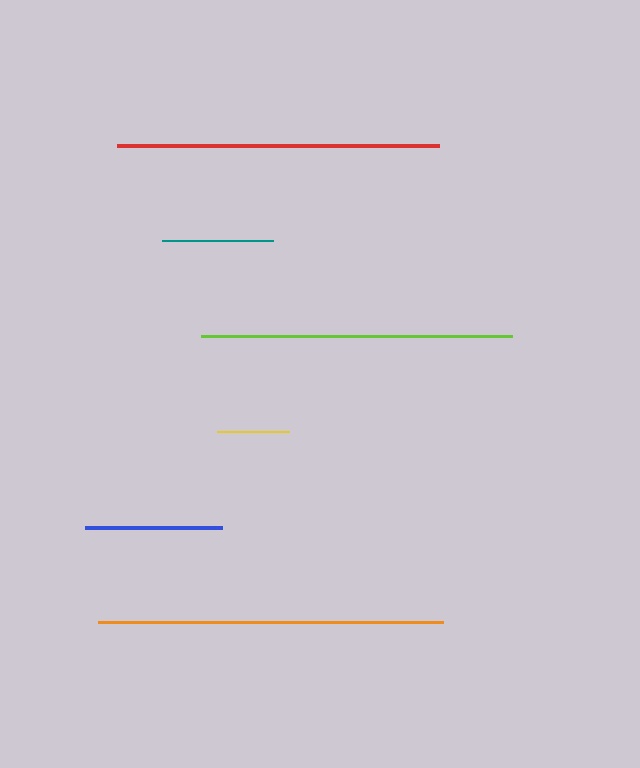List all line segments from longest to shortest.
From longest to shortest: orange, red, lime, blue, teal, yellow.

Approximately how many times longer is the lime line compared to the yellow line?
The lime line is approximately 4.3 times the length of the yellow line.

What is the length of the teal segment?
The teal segment is approximately 111 pixels long.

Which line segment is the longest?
The orange line is the longest at approximately 345 pixels.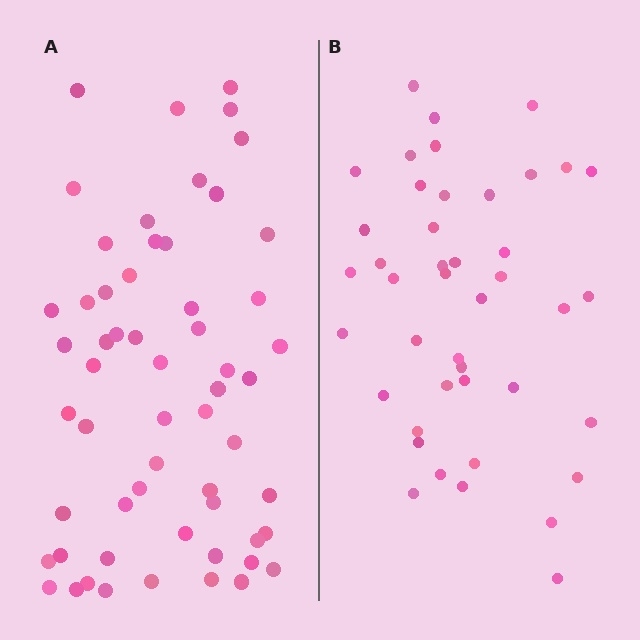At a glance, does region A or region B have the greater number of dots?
Region A (the left region) has more dots.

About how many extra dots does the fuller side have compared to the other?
Region A has approximately 15 more dots than region B.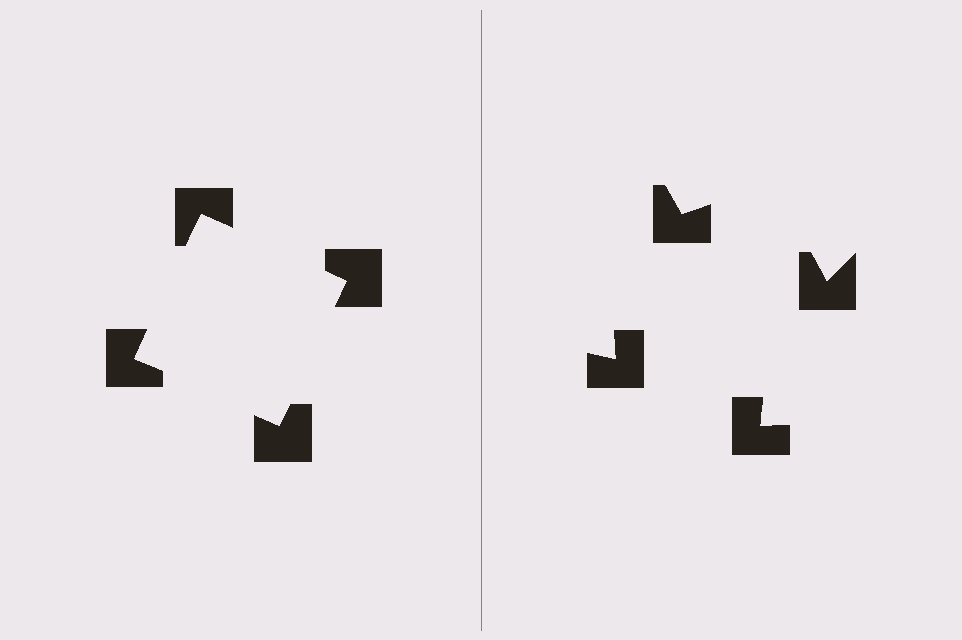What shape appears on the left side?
An illusory square.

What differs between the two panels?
The notched squares are positioned identically on both sides; only the wedge orientations differ. On the left they align to a square; on the right they are misaligned.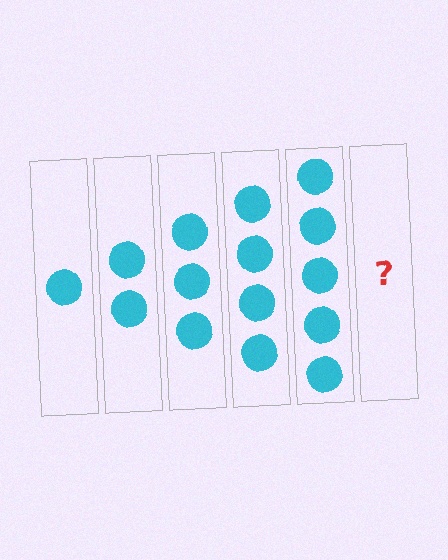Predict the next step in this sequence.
The next step is 6 circles.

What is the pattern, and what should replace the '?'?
The pattern is that each step adds one more circle. The '?' should be 6 circles.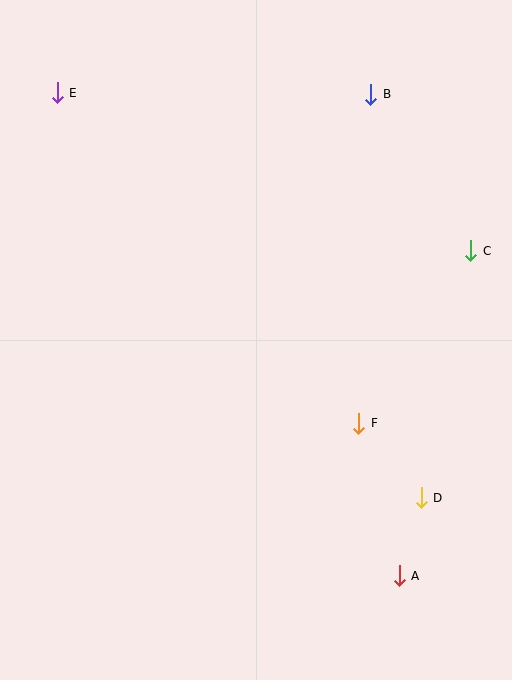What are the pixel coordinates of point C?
Point C is at (471, 251).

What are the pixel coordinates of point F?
Point F is at (359, 423).